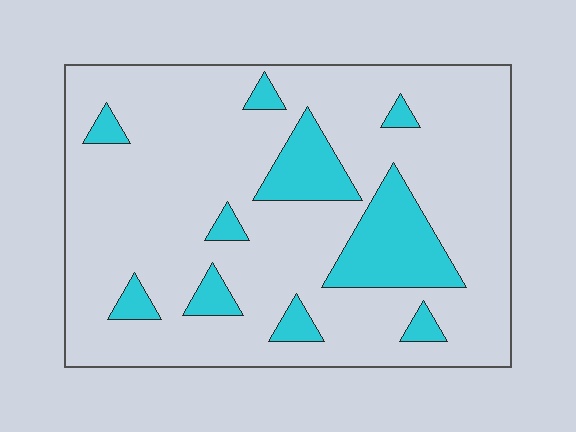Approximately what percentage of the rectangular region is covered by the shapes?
Approximately 15%.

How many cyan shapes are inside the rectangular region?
10.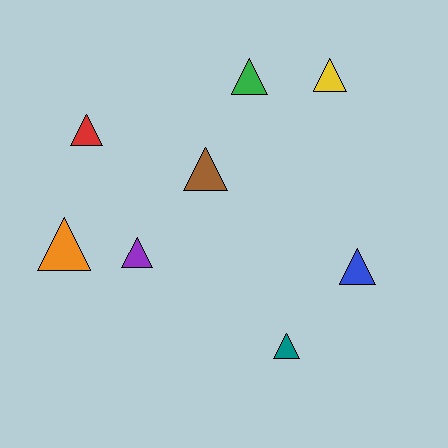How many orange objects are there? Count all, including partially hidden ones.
There is 1 orange object.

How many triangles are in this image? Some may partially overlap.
There are 8 triangles.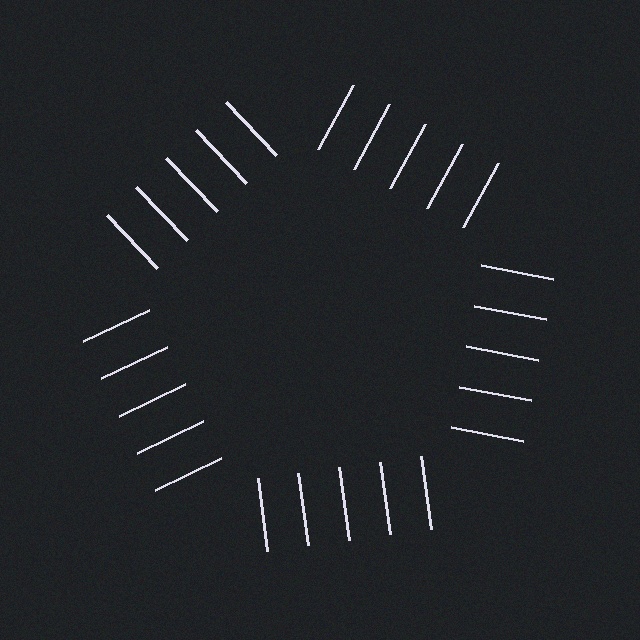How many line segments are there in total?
25 — 5 along each of the 5 edges.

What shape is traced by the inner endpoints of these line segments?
An illusory pentagon — the line segments terminate on its edges but no continuous stroke is drawn.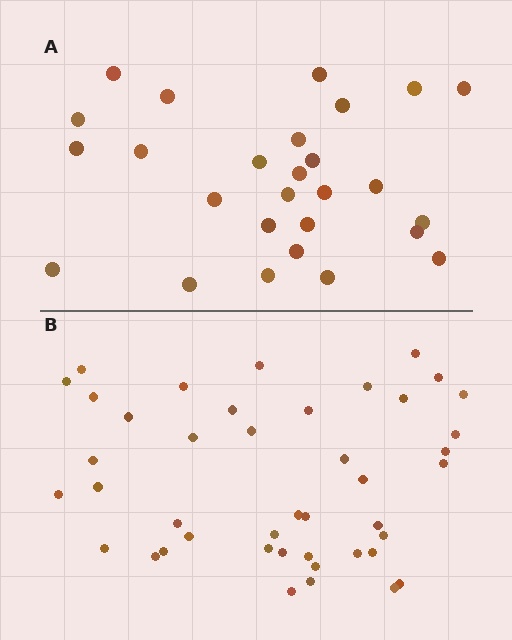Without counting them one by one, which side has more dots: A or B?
Region B (the bottom region) has more dots.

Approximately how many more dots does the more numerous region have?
Region B has approximately 15 more dots than region A.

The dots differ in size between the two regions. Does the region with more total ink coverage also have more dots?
No. Region A has more total ink coverage because its dots are larger, but region B actually contains more individual dots. Total area can be misleading — the number of items is what matters here.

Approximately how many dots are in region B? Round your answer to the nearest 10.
About 40 dots. (The exact count is 43, which rounds to 40.)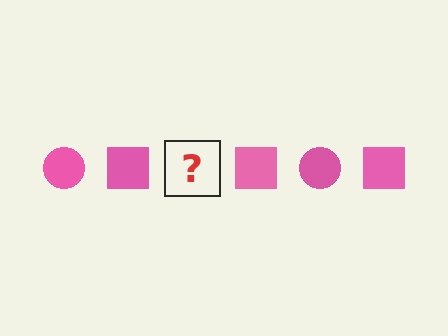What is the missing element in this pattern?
The missing element is a pink circle.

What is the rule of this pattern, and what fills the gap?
The rule is that the pattern cycles through circle, square shapes in pink. The gap should be filled with a pink circle.